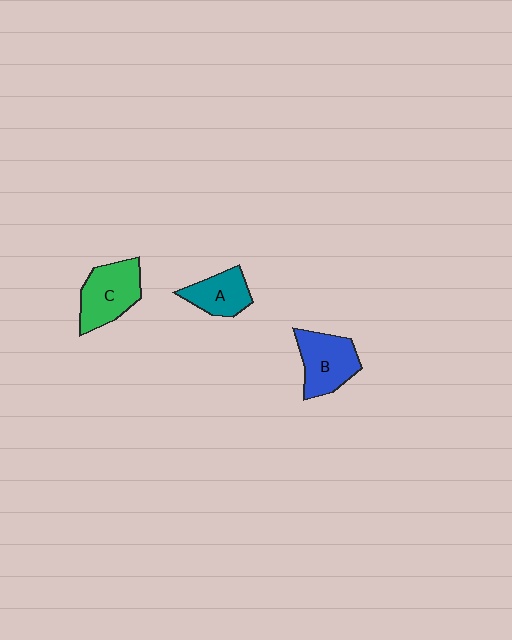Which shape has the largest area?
Shape C (green).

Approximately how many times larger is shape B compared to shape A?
Approximately 1.3 times.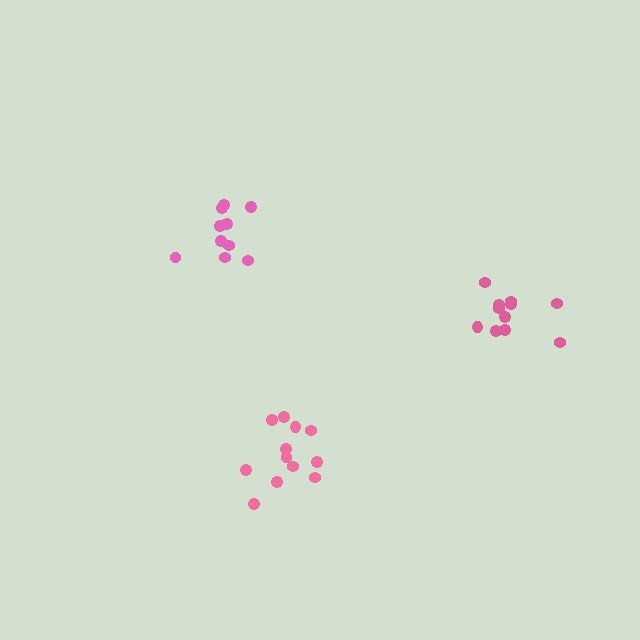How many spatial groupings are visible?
There are 3 spatial groupings.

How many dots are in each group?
Group 1: 12 dots, Group 2: 10 dots, Group 3: 11 dots (33 total).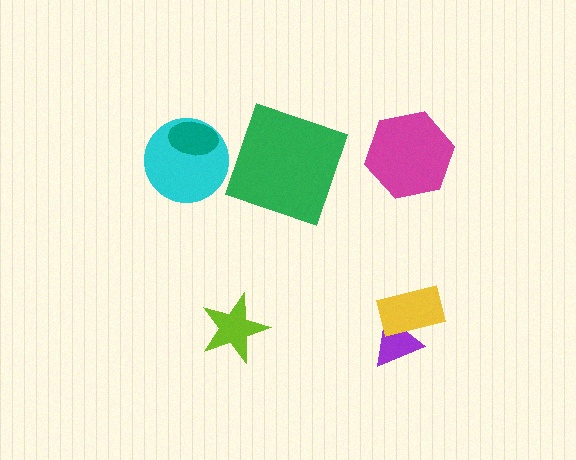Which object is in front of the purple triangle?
The yellow rectangle is in front of the purple triangle.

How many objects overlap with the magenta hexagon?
0 objects overlap with the magenta hexagon.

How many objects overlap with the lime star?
0 objects overlap with the lime star.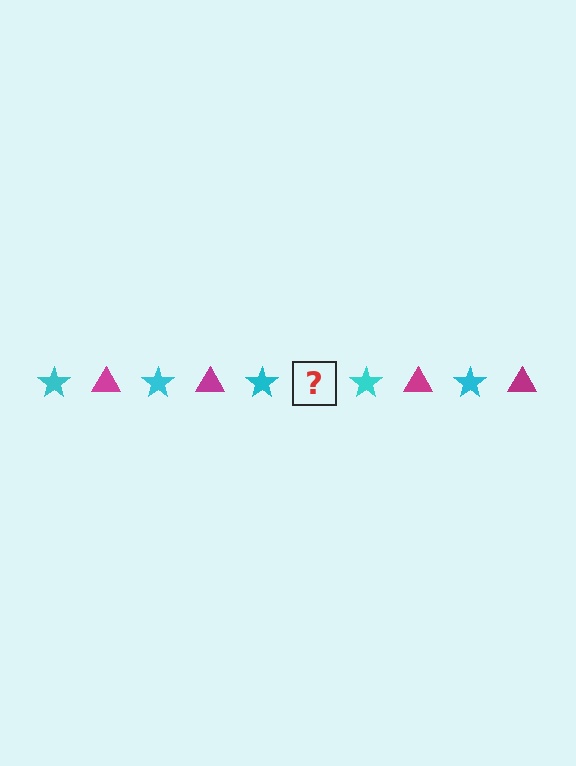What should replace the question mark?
The question mark should be replaced with a magenta triangle.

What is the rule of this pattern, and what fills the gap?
The rule is that the pattern alternates between cyan star and magenta triangle. The gap should be filled with a magenta triangle.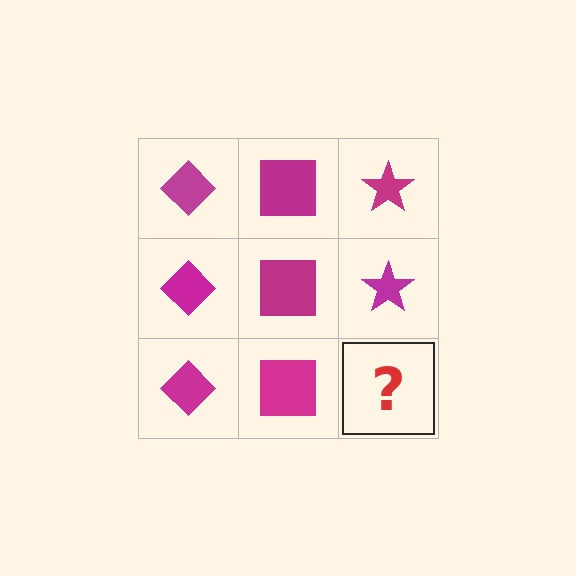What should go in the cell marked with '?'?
The missing cell should contain a magenta star.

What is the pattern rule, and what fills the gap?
The rule is that each column has a consistent shape. The gap should be filled with a magenta star.